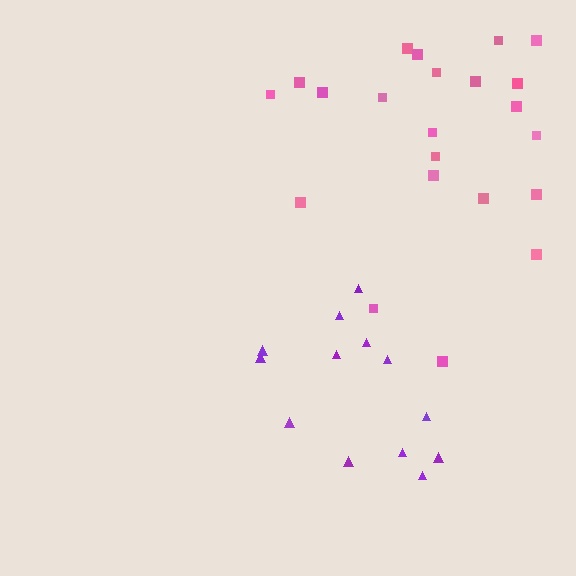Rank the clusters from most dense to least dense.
pink, purple.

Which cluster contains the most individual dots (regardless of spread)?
Pink (22).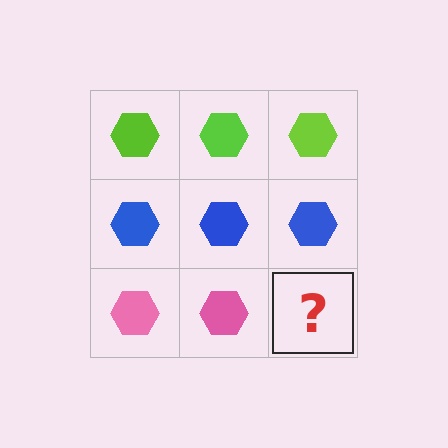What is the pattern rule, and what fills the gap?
The rule is that each row has a consistent color. The gap should be filled with a pink hexagon.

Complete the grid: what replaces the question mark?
The question mark should be replaced with a pink hexagon.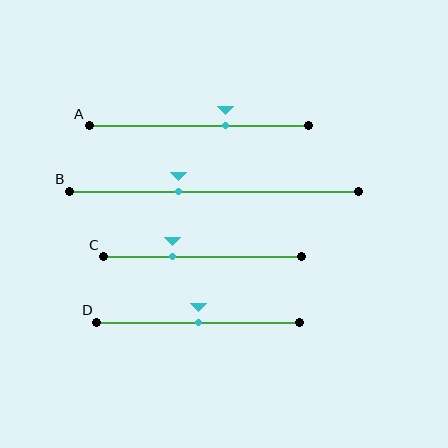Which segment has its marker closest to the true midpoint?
Segment D has its marker closest to the true midpoint.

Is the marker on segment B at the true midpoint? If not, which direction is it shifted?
No, the marker on segment B is shifted to the left by about 12% of the segment length.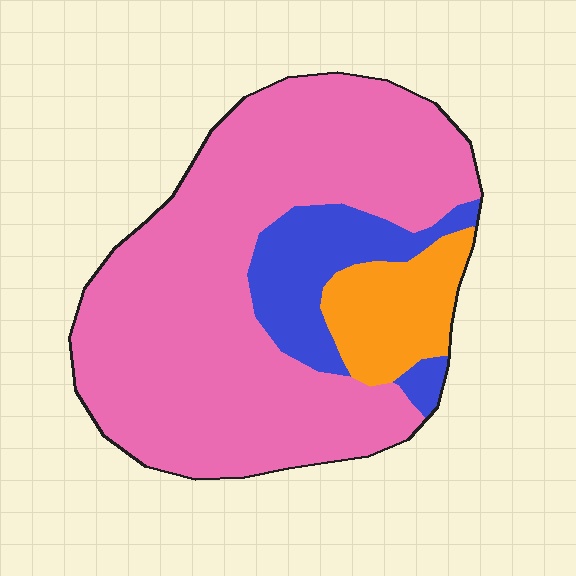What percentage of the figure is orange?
Orange covers around 10% of the figure.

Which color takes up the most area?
Pink, at roughly 75%.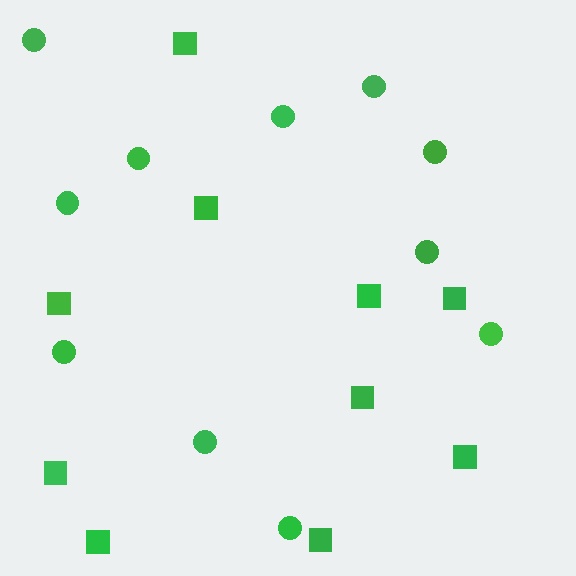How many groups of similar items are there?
There are 2 groups: one group of circles (11) and one group of squares (10).